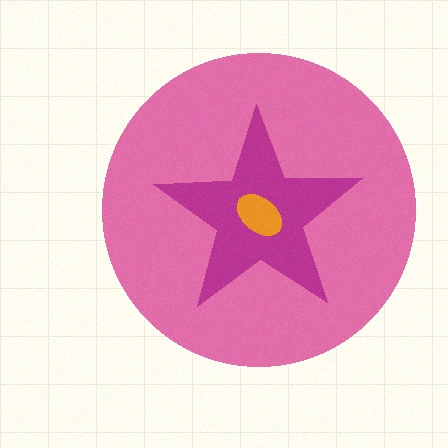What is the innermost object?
The orange ellipse.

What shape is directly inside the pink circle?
The magenta star.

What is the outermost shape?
The pink circle.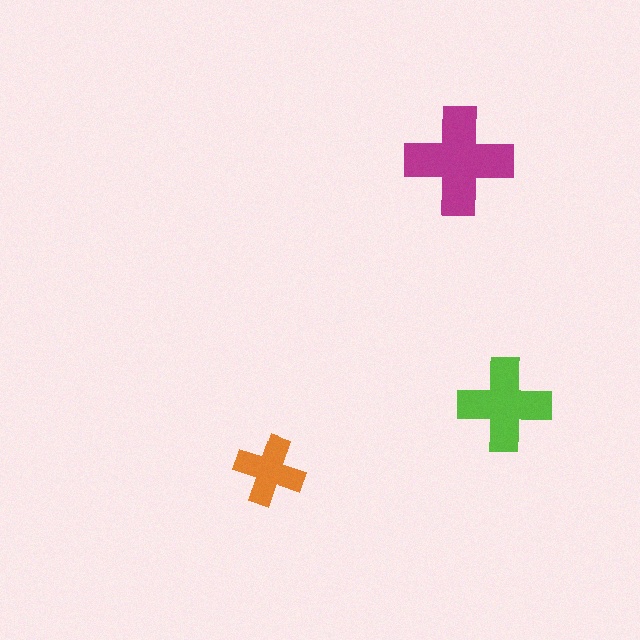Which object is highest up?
The magenta cross is topmost.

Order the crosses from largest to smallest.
the magenta one, the lime one, the orange one.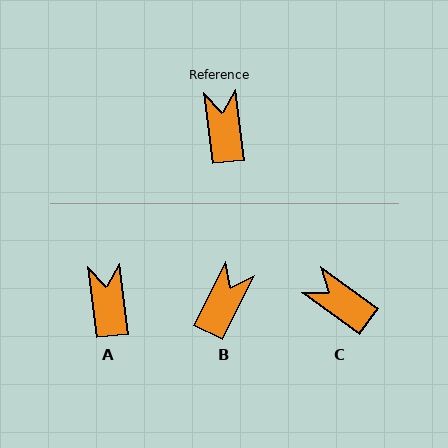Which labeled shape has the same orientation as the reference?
A.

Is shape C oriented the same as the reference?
No, it is off by about 47 degrees.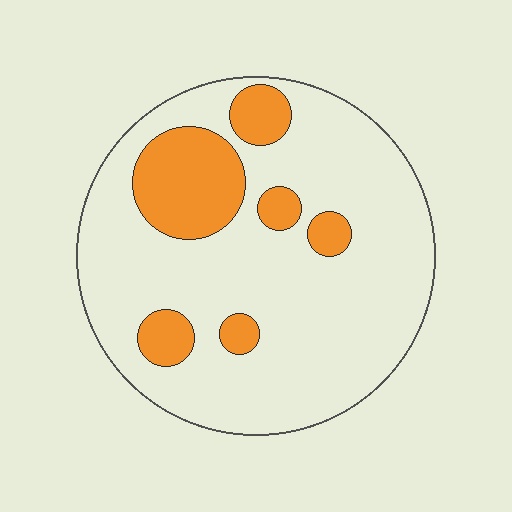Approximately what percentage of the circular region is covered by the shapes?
Approximately 20%.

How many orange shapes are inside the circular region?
6.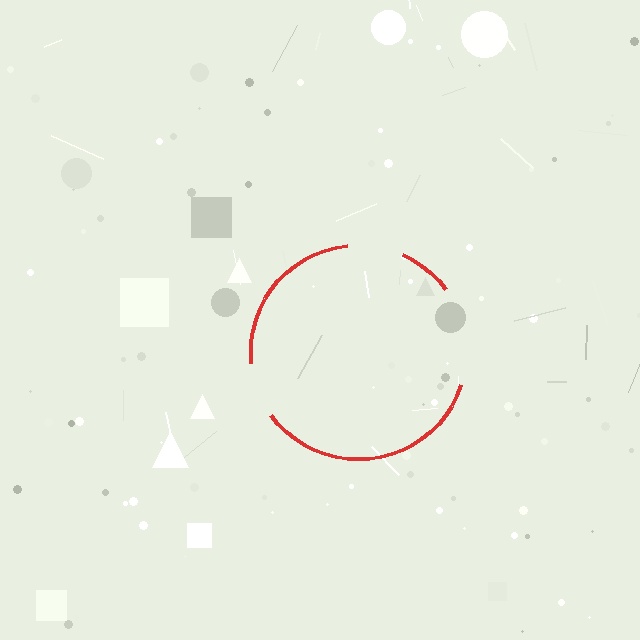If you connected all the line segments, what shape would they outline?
They would outline a circle.